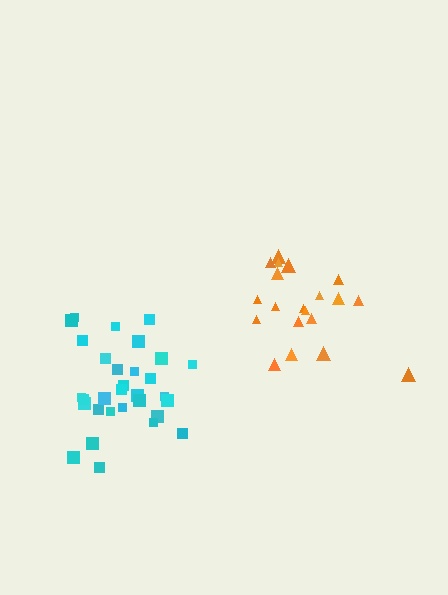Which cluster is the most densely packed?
Cyan.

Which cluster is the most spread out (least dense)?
Orange.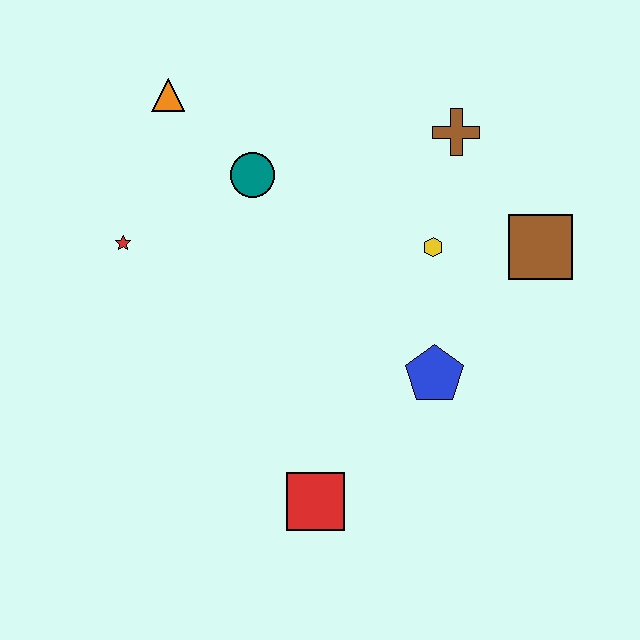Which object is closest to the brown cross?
The yellow hexagon is closest to the brown cross.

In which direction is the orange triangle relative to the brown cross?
The orange triangle is to the left of the brown cross.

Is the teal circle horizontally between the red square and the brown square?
No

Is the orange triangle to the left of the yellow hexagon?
Yes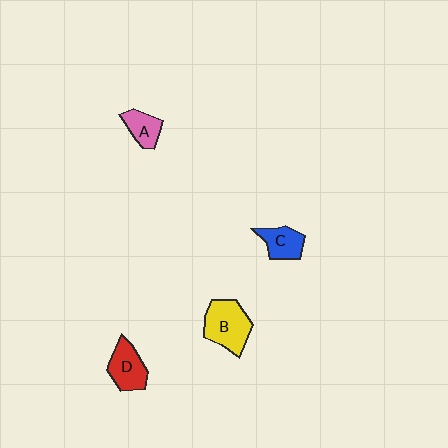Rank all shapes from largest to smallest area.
From largest to smallest: B (yellow), D (red), C (blue), A (pink).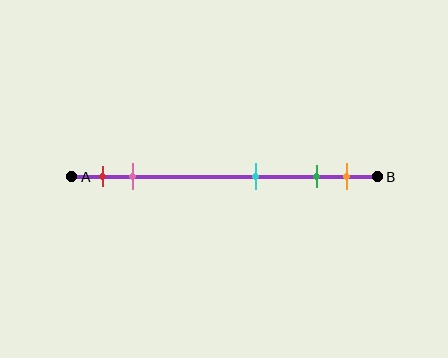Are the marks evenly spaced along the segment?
No, the marks are not evenly spaced.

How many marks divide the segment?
There are 5 marks dividing the segment.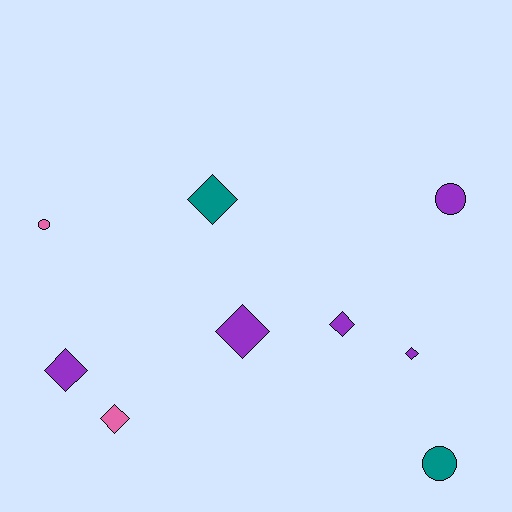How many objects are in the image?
There are 9 objects.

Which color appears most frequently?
Purple, with 5 objects.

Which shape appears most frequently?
Diamond, with 6 objects.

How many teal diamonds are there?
There is 1 teal diamond.